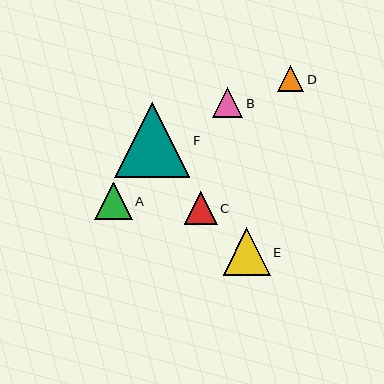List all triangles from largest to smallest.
From largest to smallest: F, E, A, C, B, D.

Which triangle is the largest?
Triangle F is the largest with a size of approximately 75 pixels.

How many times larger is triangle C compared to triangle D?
Triangle C is approximately 1.2 times the size of triangle D.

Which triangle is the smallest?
Triangle D is the smallest with a size of approximately 26 pixels.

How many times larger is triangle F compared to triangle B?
Triangle F is approximately 2.5 times the size of triangle B.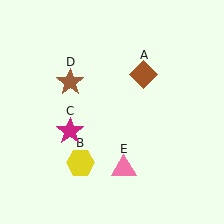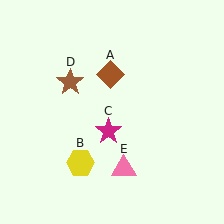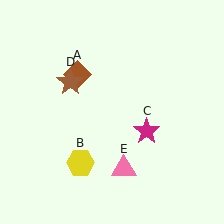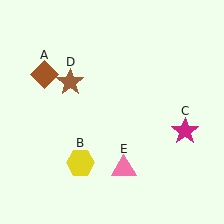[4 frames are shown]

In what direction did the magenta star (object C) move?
The magenta star (object C) moved right.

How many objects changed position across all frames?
2 objects changed position: brown diamond (object A), magenta star (object C).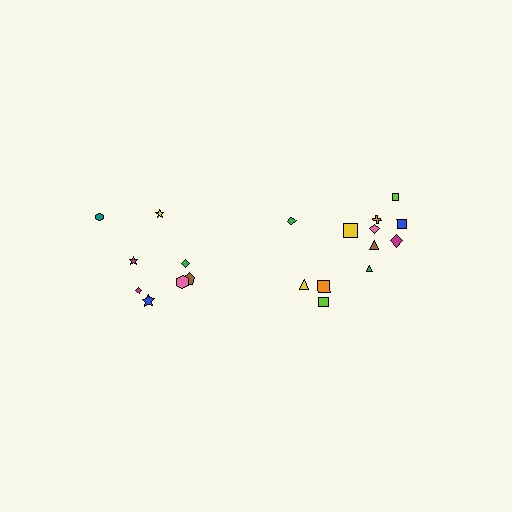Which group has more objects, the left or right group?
The right group.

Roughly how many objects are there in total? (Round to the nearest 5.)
Roughly 20 objects in total.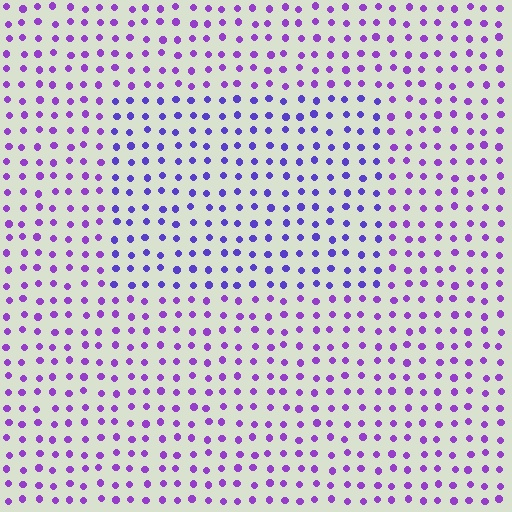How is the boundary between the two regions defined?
The boundary is defined purely by a slight shift in hue (about 26 degrees). Spacing, size, and orientation are identical on both sides.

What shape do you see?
I see a rectangle.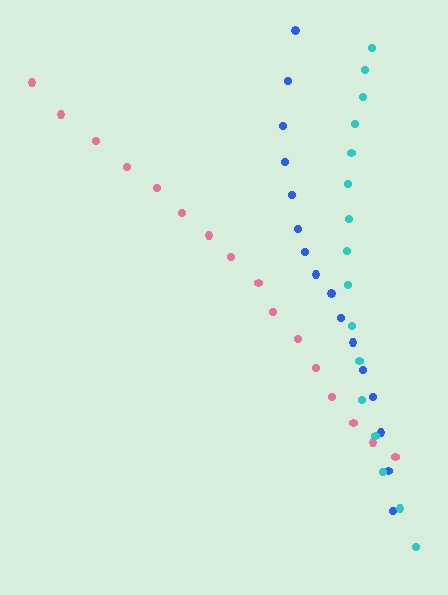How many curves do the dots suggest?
There are 3 distinct paths.